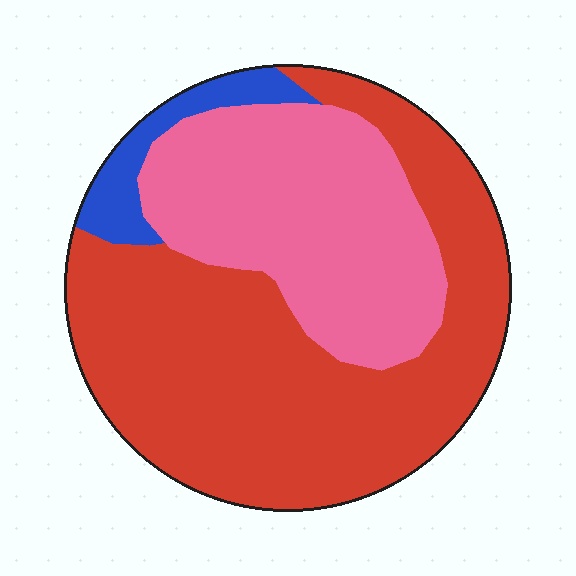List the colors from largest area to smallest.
From largest to smallest: red, pink, blue.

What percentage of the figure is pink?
Pink takes up between a quarter and a half of the figure.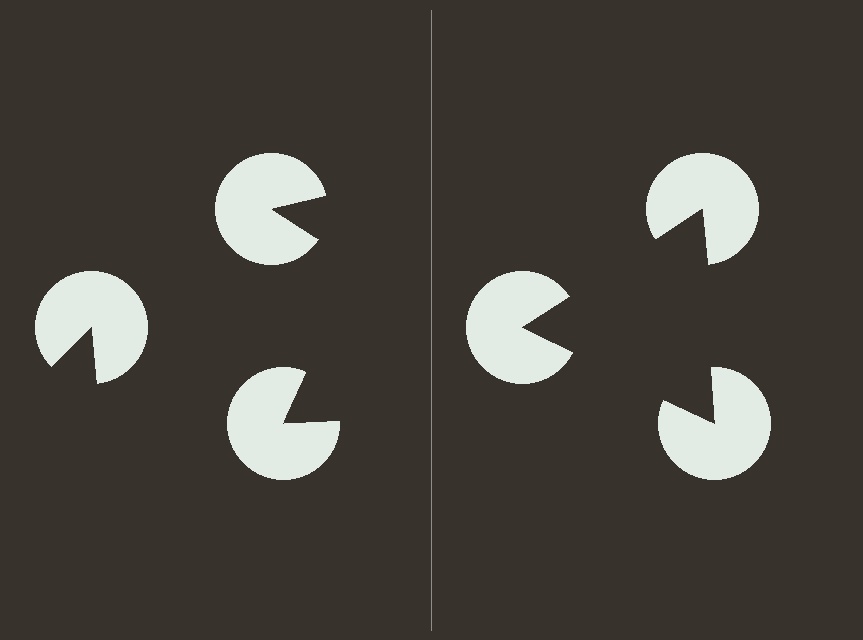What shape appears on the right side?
An illusory triangle.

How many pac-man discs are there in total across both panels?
6 — 3 on each side.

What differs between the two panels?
The pac-man discs are positioned identically on both sides; only the wedge orientations differ. On the right they align to a triangle; on the left they are misaligned.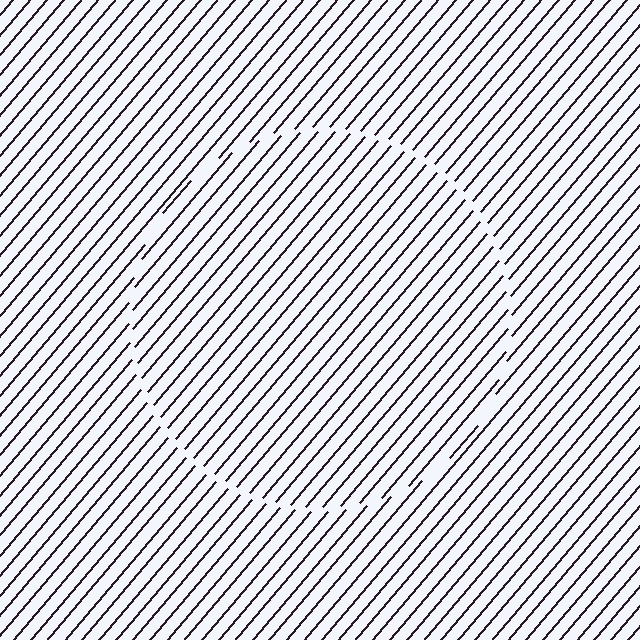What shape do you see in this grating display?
An illusory circle. The interior of the shape contains the same grating, shifted by half a period — the contour is defined by the phase discontinuity where line-ends from the inner and outer gratings abut.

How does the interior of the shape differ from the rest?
The interior of the shape contains the same grating, shifted by half a period — the contour is defined by the phase discontinuity where line-ends from the inner and outer gratings abut.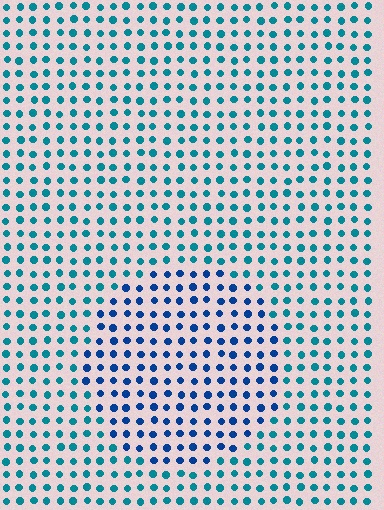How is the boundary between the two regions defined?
The boundary is defined purely by a slight shift in hue (about 31 degrees). Spacing, size, and orientation are identical on both sides.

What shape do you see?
I see a circle.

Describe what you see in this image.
The image is filled with small teal elements in a uniform arrangement. A circle-shaped region is visible where the elements are tinted to a slightly different hue, forming a subtle color boundary.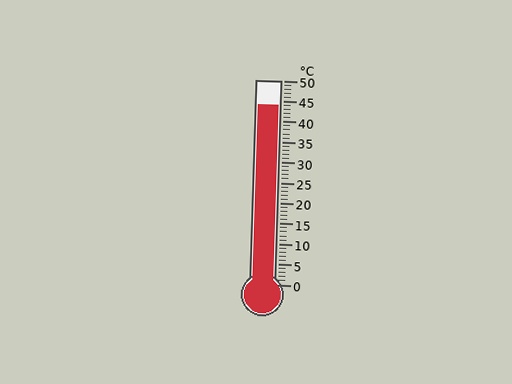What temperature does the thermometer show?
The thermometer shows approximately 44°C.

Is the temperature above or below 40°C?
The temperature is above 40°C.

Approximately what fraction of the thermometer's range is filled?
The thermometer is filled to approximately 90% of its range.